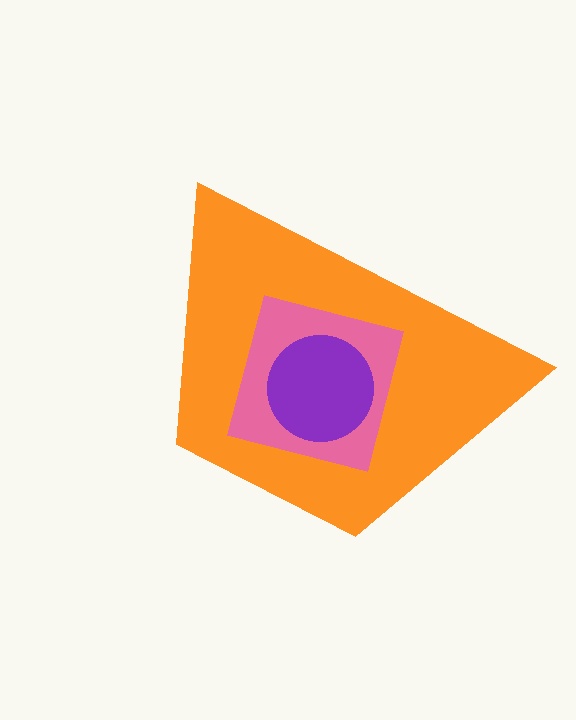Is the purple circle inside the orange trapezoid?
Yes.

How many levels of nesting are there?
3.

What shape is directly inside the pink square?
The purple circle.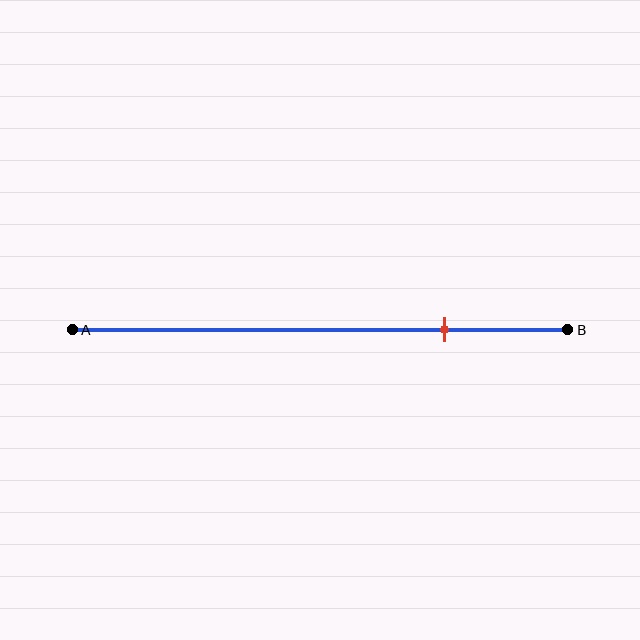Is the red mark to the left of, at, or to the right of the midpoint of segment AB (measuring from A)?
The red mark is to the right of the midpoint of segment AB.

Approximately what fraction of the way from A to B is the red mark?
The red mark is approximately 75% of the way from A to B.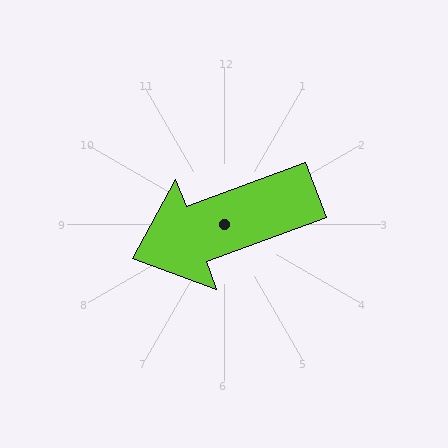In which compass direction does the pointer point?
West.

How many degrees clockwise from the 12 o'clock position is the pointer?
Approximately 250 degrees.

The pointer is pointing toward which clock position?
Roughly 8 o'clock.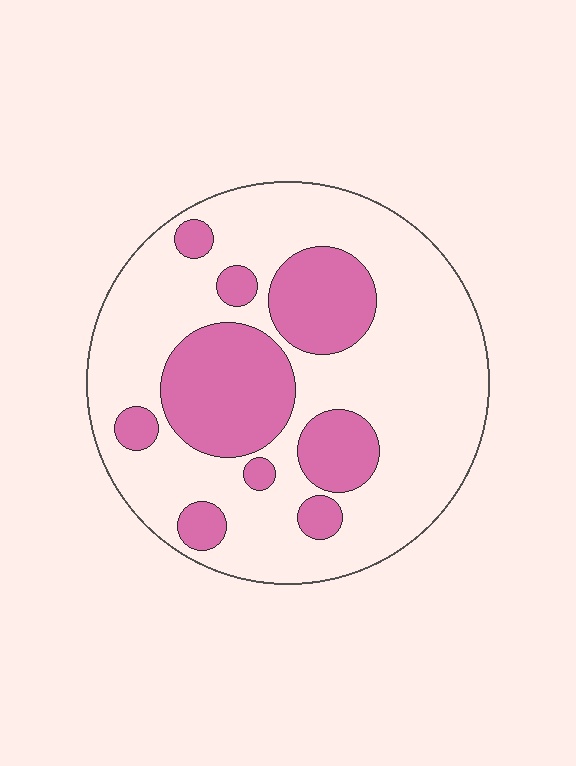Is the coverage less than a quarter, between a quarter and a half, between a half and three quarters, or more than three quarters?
Between a quarter and a half.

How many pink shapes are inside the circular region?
9.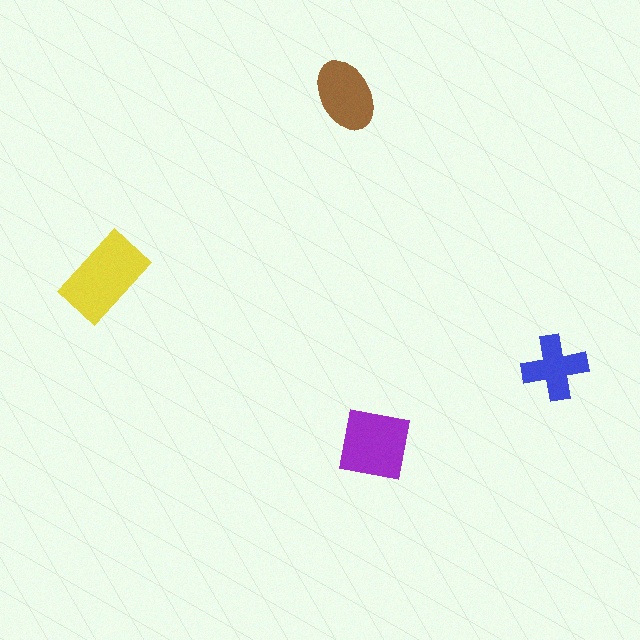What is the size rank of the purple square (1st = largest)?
2nd.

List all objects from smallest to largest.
The blue cross, the brown ellipse, the purple square, the yellow rectangle.